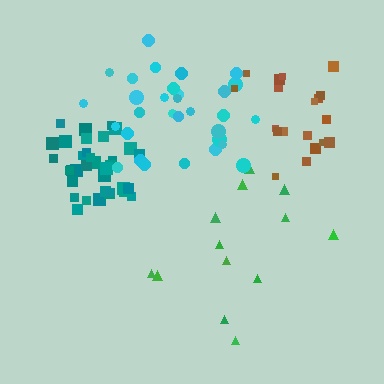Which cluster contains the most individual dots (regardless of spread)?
Teal (35).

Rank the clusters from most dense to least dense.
teal, brown, cyan, green.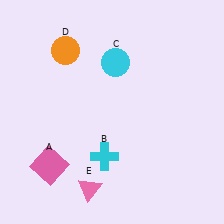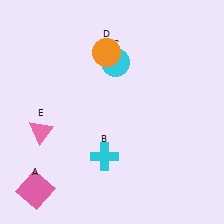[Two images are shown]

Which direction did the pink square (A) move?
The pink square (A) moved down.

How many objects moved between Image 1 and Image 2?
3 objects moved between the two images.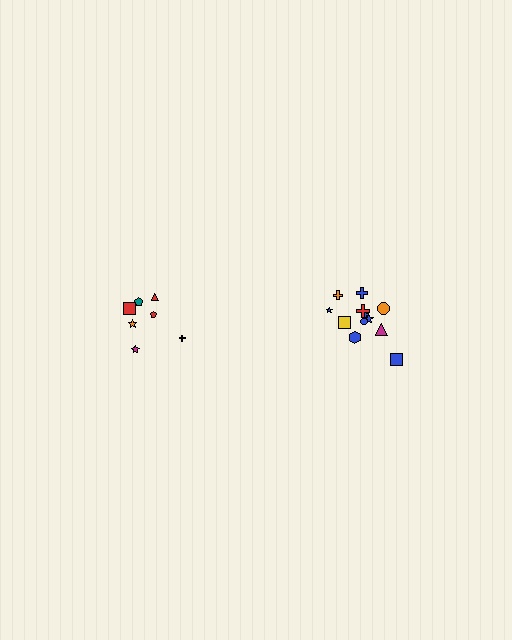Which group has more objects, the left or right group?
The right group.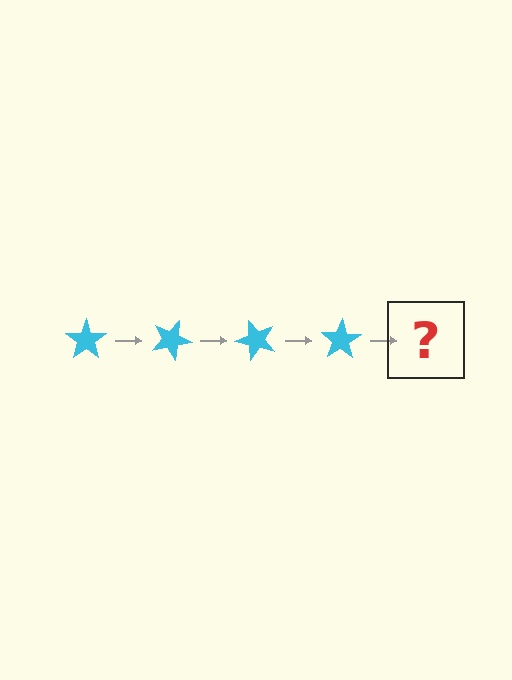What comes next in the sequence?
The next element should be a cyan star rotated 100 degrees.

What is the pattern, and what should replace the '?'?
The pattern is that the star rotates 25 degrees each step. The '?' should be a cyan star rotated 100 degrees.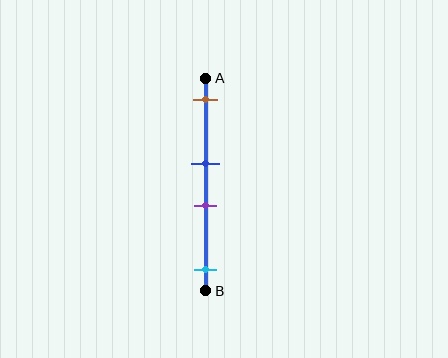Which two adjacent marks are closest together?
The blue and purple marks are the closest adjacent pair.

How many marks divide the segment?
There are 4 marks dividing the segment.